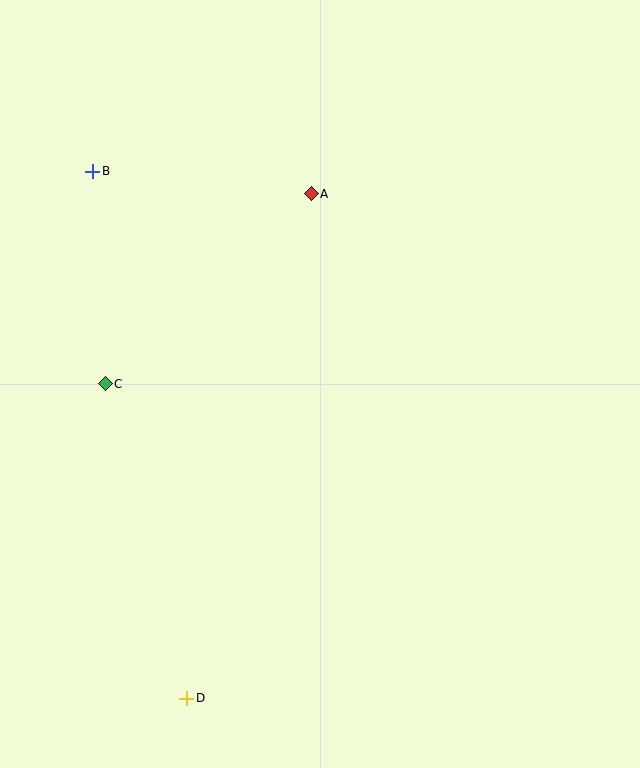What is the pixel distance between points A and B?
The distance between A and B is 220 pixels.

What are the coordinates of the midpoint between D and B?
The midpoint between D and B is at (140, 435).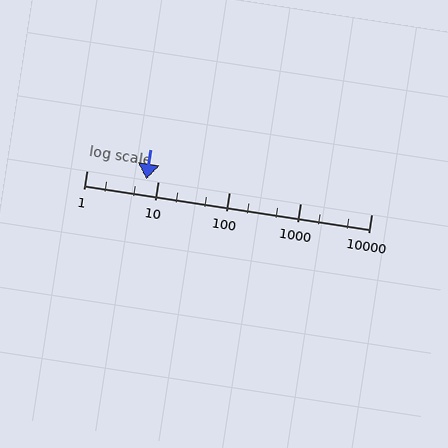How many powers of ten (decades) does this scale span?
The scale spans 4 decades, from 1 to 10000.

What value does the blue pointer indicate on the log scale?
The pointer indicates approximately 6.9.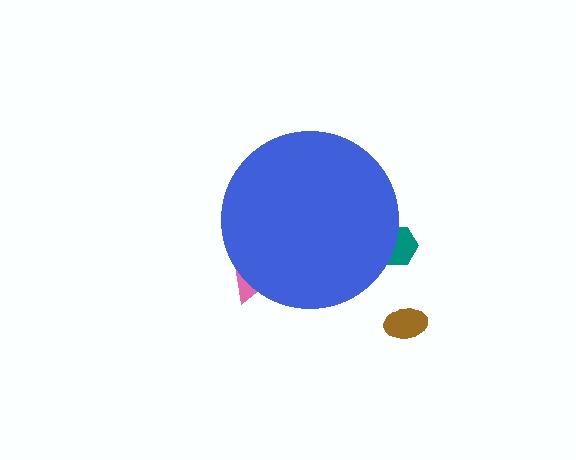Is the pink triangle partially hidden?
Yes, the pink triangle is partially hidden behind the blue circle.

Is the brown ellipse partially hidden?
No, the brown ellipse is fully visible.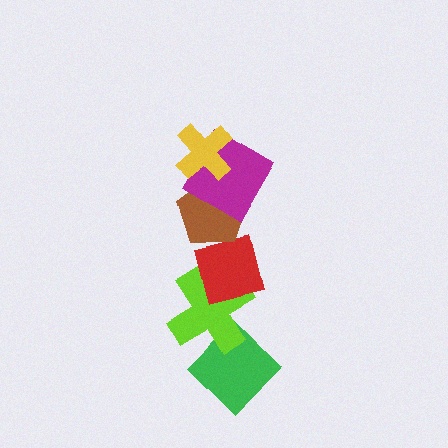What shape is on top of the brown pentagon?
The magenta diamond is on top of the brown pentagon.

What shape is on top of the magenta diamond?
The yellow cross is on top of the magenta diamond.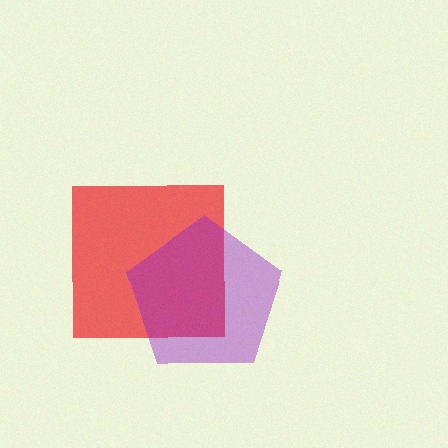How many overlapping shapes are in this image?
There are 2 overlapping shapes in the image.